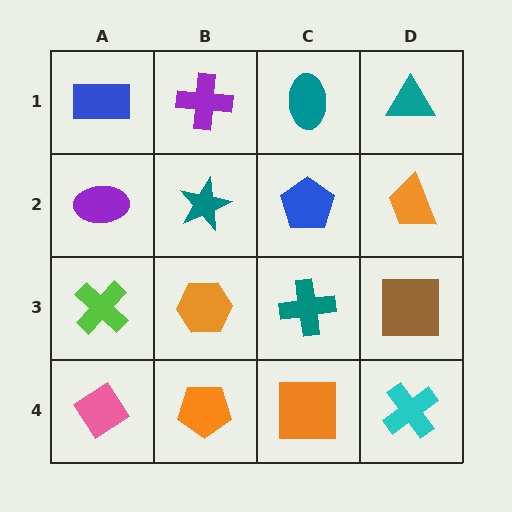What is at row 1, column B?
A purple cross.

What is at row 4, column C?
An orange square.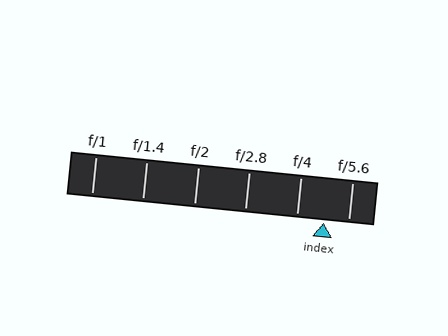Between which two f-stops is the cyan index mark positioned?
The index mark is between f/4 and f/5.6.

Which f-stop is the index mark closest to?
The index mark is closest to f/5.6.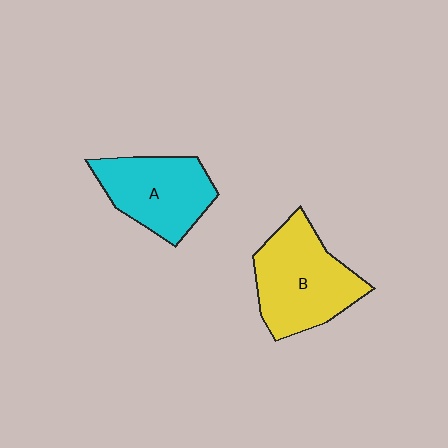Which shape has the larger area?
Shape B (yellow).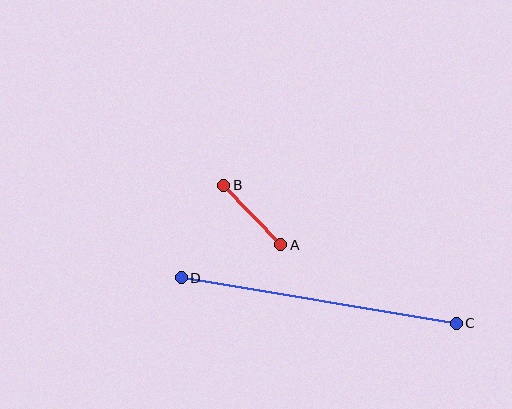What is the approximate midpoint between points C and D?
The midpoint is at approximately (319, 301) pixels.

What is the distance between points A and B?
The distance is approximately 82 pixels.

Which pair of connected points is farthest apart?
Points C and D are farthest apart.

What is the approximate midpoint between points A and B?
The midpoint is at approximately (252, 215) pixels.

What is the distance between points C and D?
The distance is approximately 279 pixels.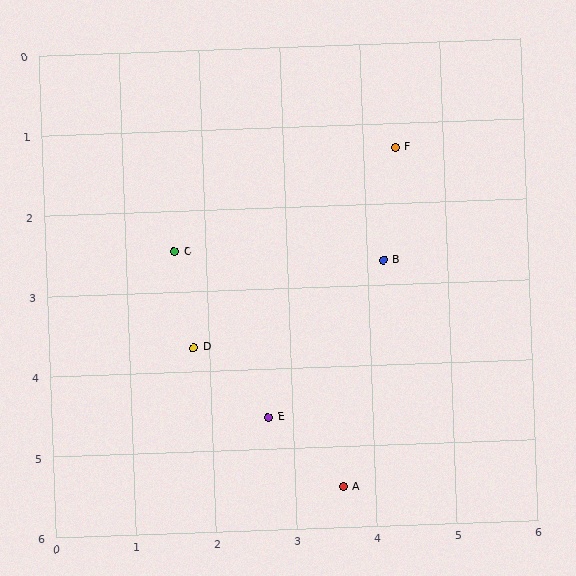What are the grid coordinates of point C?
Point C is at approximately (1.6, 2.5).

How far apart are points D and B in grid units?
Points D and B are about 2.6 grid units apart.